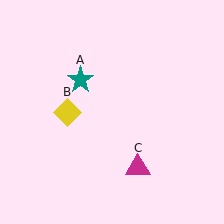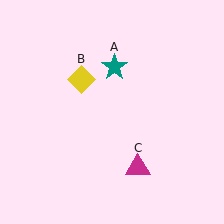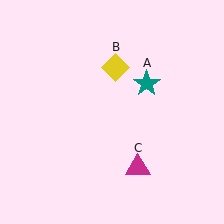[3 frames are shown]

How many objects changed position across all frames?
2 objects changed position: teal star (object A), yellow diamond (object B).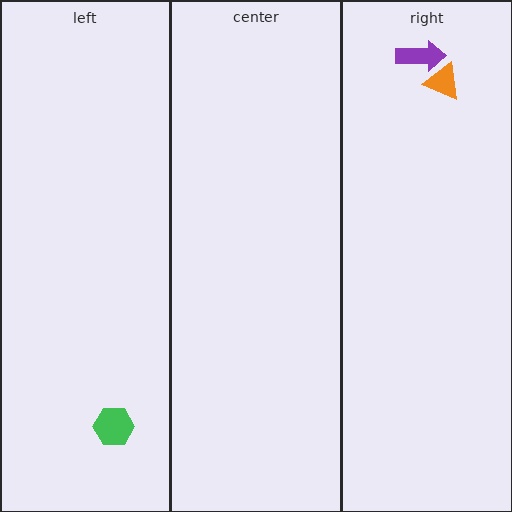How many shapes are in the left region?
1.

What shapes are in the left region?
The green hexagon.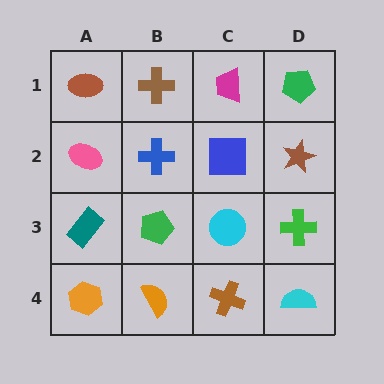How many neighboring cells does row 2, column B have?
4.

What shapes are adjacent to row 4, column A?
A teal rectangle (row 3, column A), an orange semicircle (row 4, column B).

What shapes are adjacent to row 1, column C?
A blue square (row 2, column C), a brown cross (row 1, column B), a green pentagon (row 1, column D).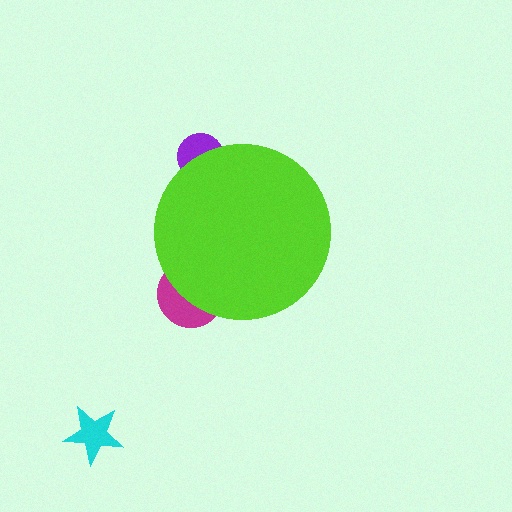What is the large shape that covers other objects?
A lime circle.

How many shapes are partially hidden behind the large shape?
2 shapes are partially hidden.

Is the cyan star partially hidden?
No, the cyan star is fully visible.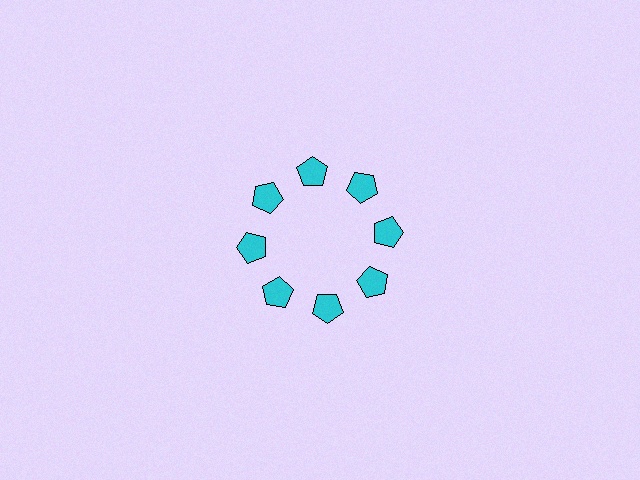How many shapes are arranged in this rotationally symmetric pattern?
There are 8 shapes, arranged in 8 groups of 1.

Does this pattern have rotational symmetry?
Yes, this pattern has 8-fold rotational symmetry. It looks the same after rotating 45 degrees around the center.